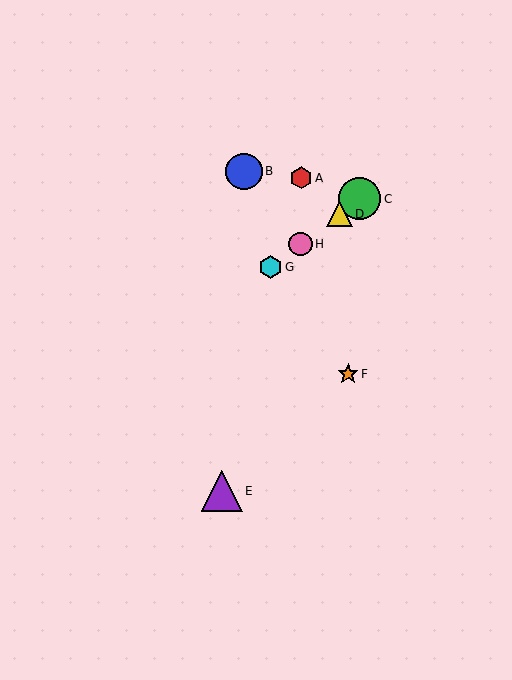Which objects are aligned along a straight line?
Objects C, D, G, H are aligned along a straight line.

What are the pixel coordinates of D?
Object D is at (340, 214).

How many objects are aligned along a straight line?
4 objects (C, D, G, H) are aligned along a straight line.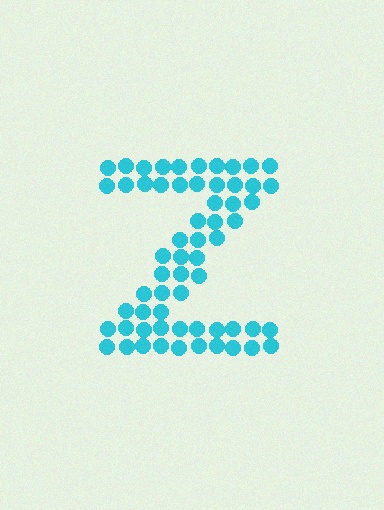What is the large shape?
The large shape is the letter Z.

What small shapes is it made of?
It is made of small circles.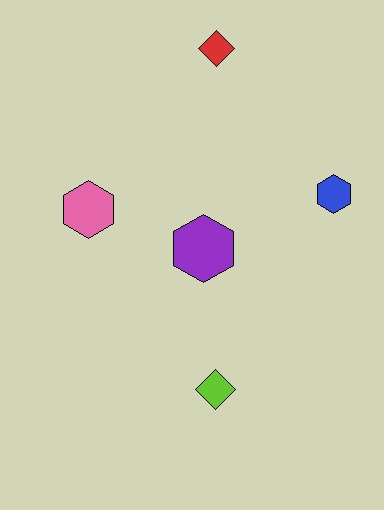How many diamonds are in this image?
There are 2 diamonds.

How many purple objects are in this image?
There is 1 purple object.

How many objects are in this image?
There are 5 objects.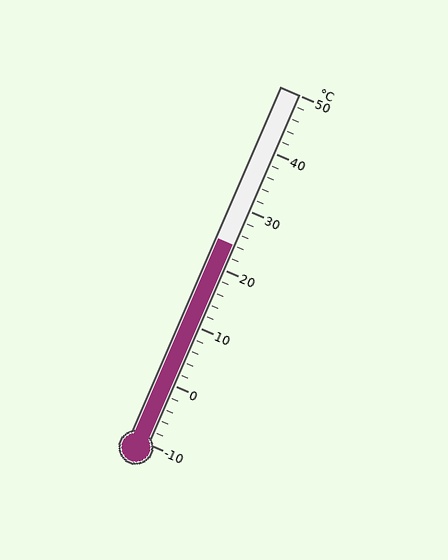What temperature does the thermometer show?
The thermometer shows approximately 24°C.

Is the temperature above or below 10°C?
The temperature is above 10°C.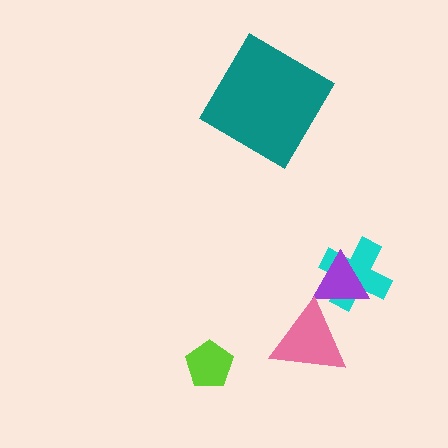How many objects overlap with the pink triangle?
1 object overlaps with the pink triangle.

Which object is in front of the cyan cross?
The purple triangle is in front of the cyan cross.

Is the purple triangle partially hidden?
Yes, it is partially covered by another shape.